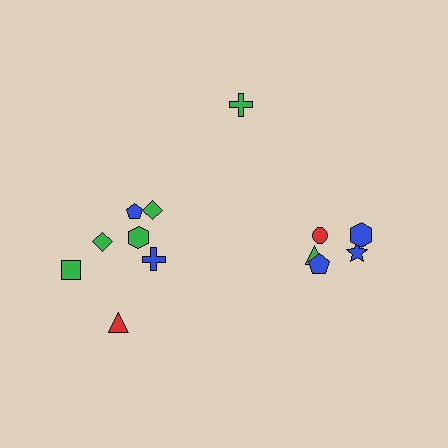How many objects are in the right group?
There are 5 objects.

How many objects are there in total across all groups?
There are 13 objects.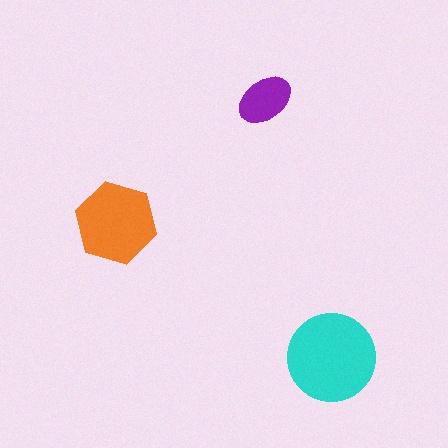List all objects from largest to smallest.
The cyan circle, the orange hexagon, the purple ellipse.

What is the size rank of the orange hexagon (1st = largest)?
2nd.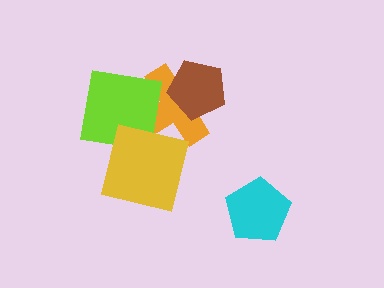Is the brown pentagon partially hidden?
No, no other shape covers it.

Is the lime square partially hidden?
Yes, it is partially covered by another shape.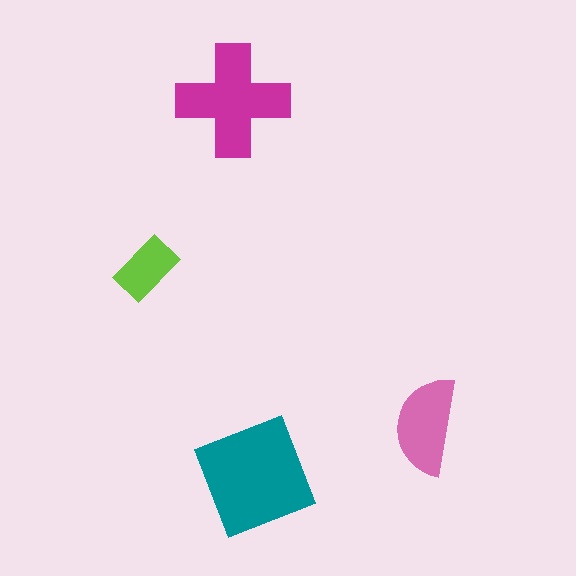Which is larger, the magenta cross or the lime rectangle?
The magenta cross.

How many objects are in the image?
There are 4 objects in the image.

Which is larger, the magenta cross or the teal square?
The teal square.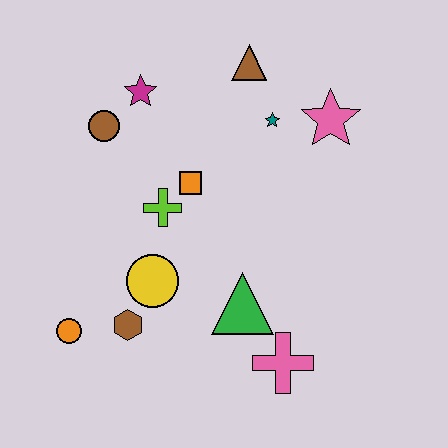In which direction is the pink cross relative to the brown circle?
The pink cross is below the brown circle.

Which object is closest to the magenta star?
The brown circle is closest to the magenta star.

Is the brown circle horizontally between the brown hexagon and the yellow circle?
No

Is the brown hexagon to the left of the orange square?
Yes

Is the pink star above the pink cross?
Yes